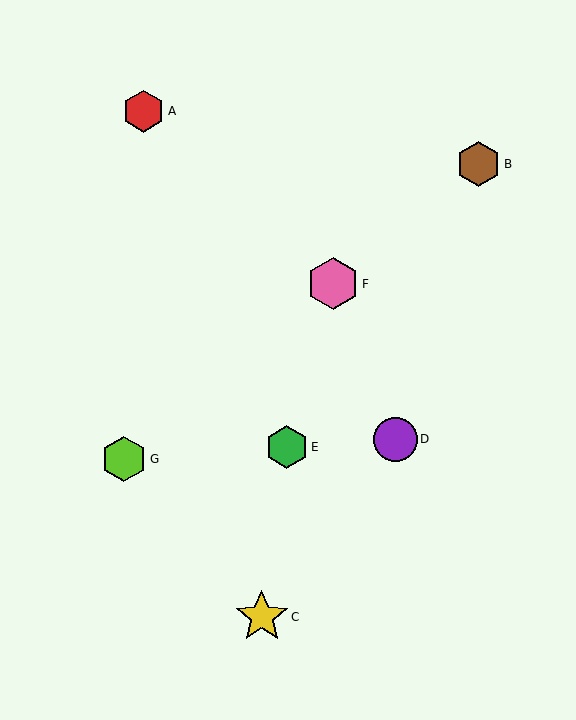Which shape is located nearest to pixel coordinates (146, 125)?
The red hexagon (labeled A) at (144, 111) is nearest to that location.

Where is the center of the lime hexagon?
The center of the lime hexagon is at (124, 459).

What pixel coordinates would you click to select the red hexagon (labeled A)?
Click at (144, 111) to select the red hexagon A.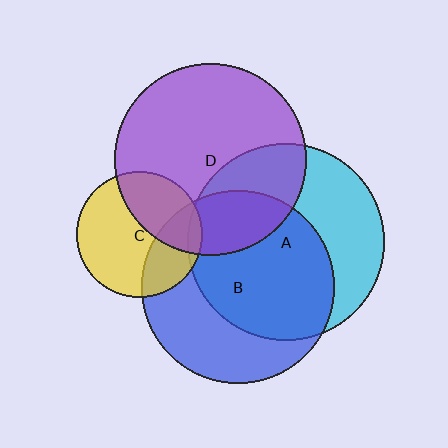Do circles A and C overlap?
Yes.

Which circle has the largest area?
Circle A (cyan).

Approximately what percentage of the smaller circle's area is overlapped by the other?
Approximately 5%.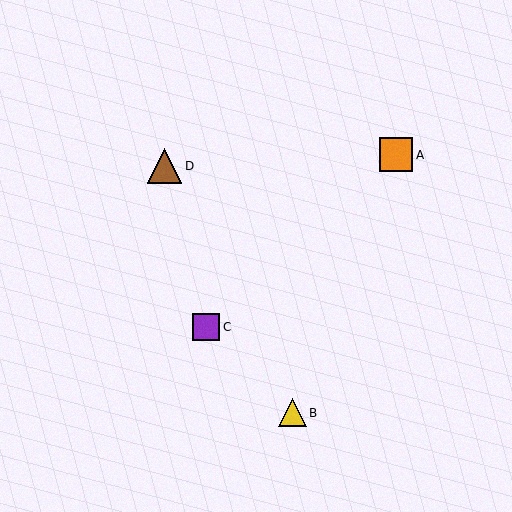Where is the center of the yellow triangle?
The center of the yellow triangle is at (292, 413).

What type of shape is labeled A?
Shape A is an orange square.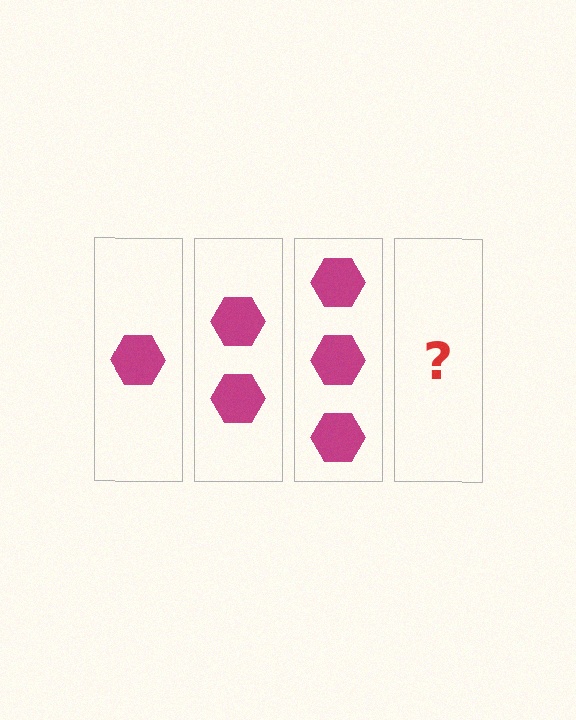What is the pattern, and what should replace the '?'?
The pattern is that each step adds one more hexagon. The '?' should be 4 hexagons.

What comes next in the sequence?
The next element should be 4 hexagons.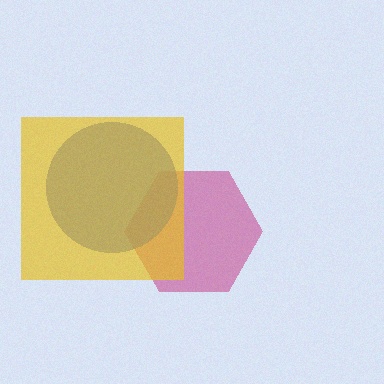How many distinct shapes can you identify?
There are 3 distinct shapes: a magenta hexagon, a blue circle, a yellow square.